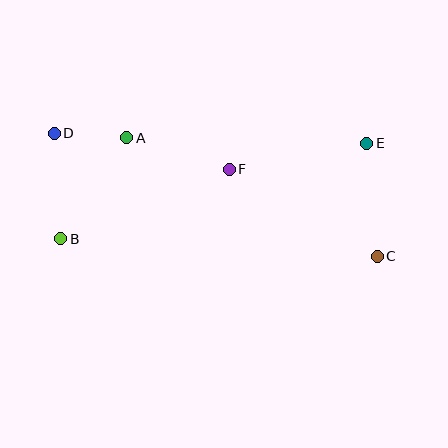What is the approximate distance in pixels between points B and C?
The distance between B and C is approximately 317 pixels.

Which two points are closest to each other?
Points A and D are closest to each other.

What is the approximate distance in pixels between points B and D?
The distance between B and D is approximately 106 pixels.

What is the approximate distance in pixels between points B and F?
The distance between B and F is approximately 182 pixels.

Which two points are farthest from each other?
Points C and D are farthest from each other.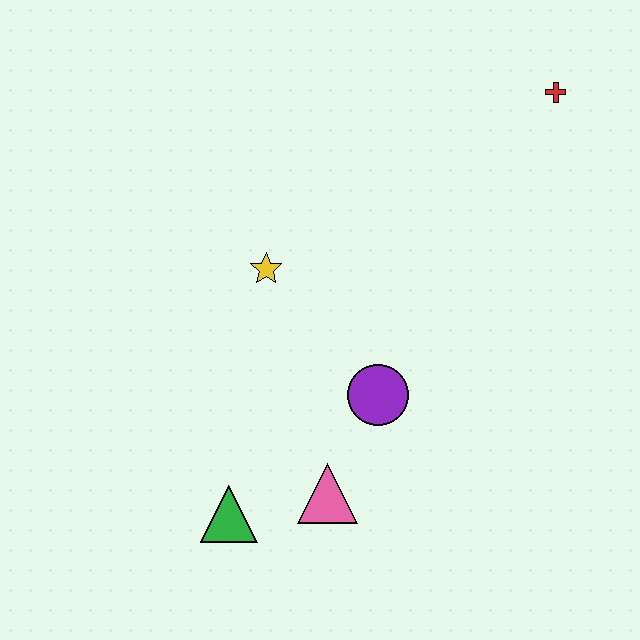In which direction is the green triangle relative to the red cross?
The green triangle is below the red cross.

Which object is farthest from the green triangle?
The red cross is farthest from the green triangle.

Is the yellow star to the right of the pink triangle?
No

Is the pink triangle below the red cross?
Yes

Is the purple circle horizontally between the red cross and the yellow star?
Yes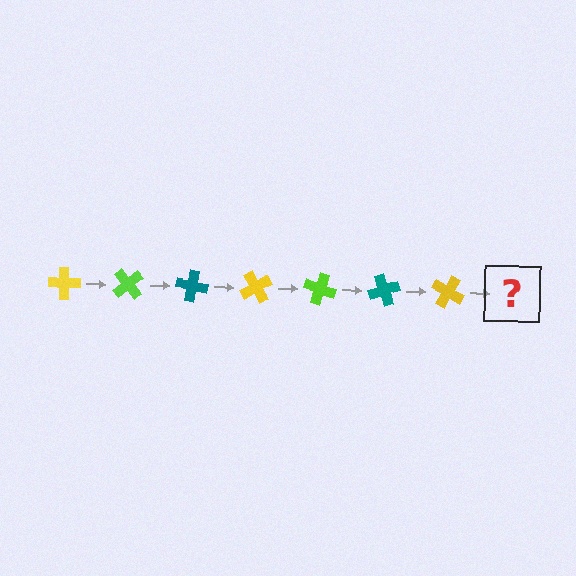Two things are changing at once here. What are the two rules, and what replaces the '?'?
The two rules are that it rotates 50 degrees each step and the color cycles through yellow, lime, and teal. The '?' should be a lime cross, rotated 350 degrees from the start.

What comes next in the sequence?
The next element should be a lime cross, rotated 350 degrees from the start.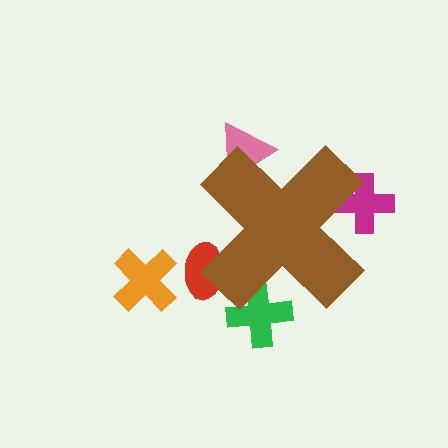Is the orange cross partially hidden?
No, the orange cross is fully visible.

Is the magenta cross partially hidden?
Yes, the magenta cross is partially hidden behind the brown cross.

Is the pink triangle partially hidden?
Yes, the pink triangle is partially hidden behind the brown cross.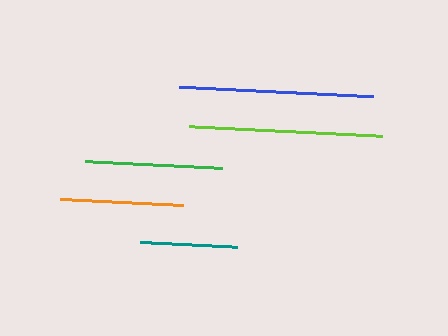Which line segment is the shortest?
The teal line is the shortest at approximately 96 pixels.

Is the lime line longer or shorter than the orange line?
The lime line is longer than the orange line.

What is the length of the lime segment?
The lime segment is approximately 192 pixels long.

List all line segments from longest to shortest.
From longest to shortest: blue, lime, green, orange, teal.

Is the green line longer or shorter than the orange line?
The green line is longer than the orange line.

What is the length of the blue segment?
The blue segment is approximately 194 pixels long.